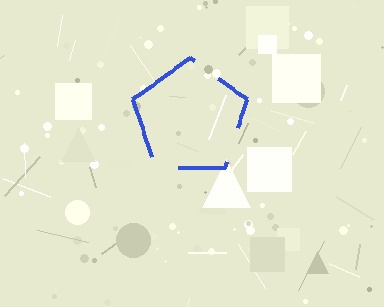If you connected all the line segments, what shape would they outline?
They would outline a pentagon.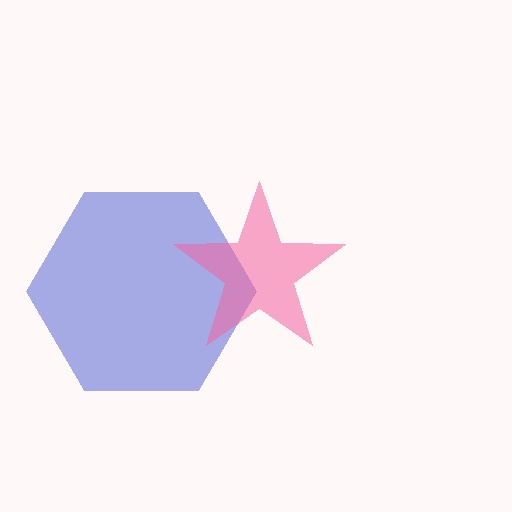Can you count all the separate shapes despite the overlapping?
Yes, there are 2 separate shapes.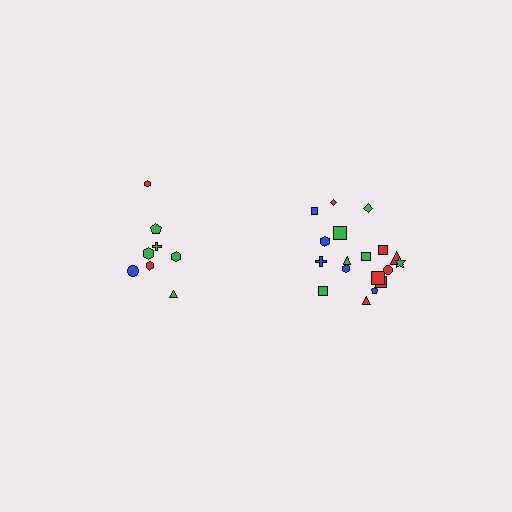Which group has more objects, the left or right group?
The right group.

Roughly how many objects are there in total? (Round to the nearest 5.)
Roughly 25 objects in total.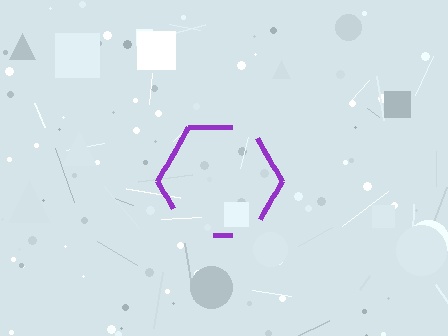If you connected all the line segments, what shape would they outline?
They would outline a hexagon.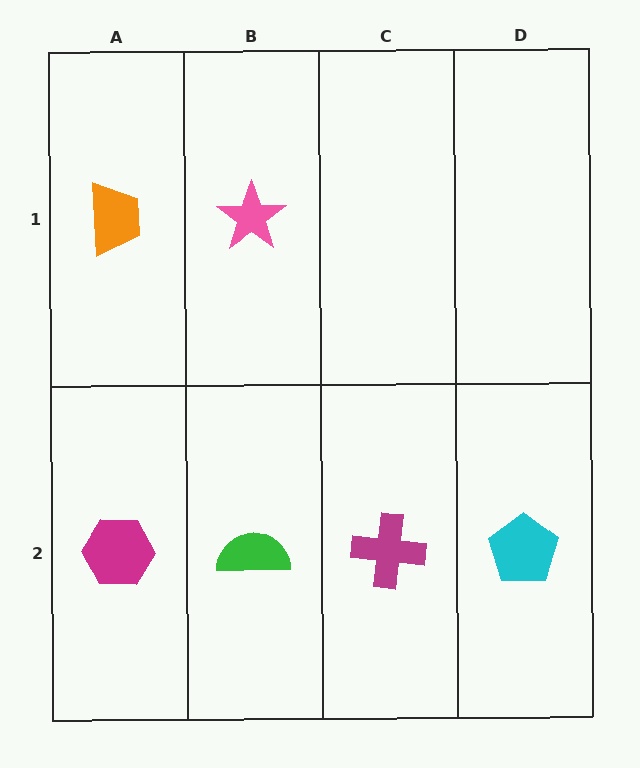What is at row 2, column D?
A cyan pentagon.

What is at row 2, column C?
A magenta cross.